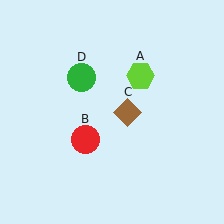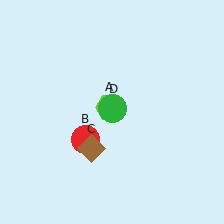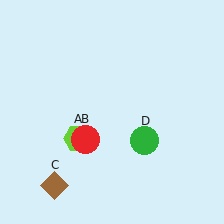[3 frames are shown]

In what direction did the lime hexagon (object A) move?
The lime hexagon (object A) moved down and to the left.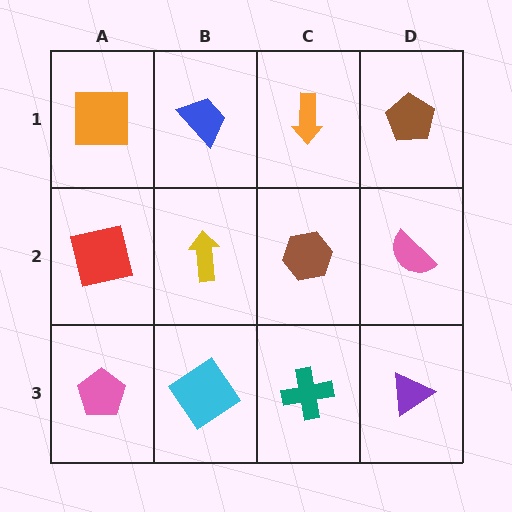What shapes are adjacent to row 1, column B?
A yellow arrow (row 2, column B), an orange square (row 1, column A), an orange arrow (row 1, column C).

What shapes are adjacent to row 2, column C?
An orange arrow (row 1, column C), a teal cross (row 3, column C), a yellow arrow (row 2, column B), a pink semicircle (row 2, column D).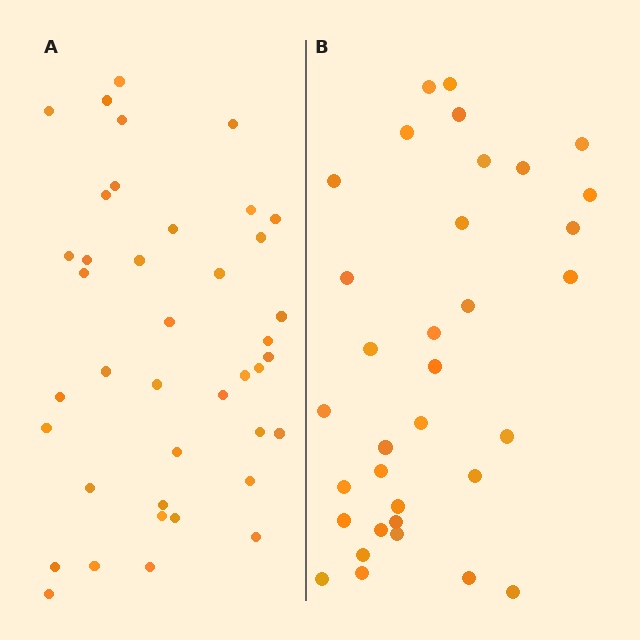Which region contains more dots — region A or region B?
Region A (the left region) has more dots.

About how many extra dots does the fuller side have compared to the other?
Region A has about 6 more dots than region B.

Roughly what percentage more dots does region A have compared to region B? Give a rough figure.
About 20% more.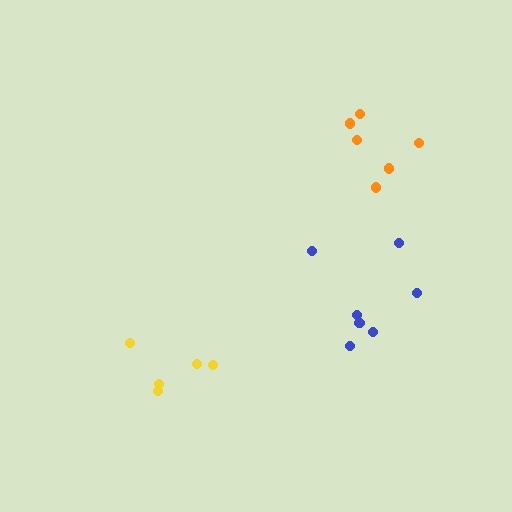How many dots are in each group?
Group 1: 7 dots, Group 2: 6 dots, Group 3: 5 dots (18 total).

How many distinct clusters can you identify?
There are 3 distinct clusters.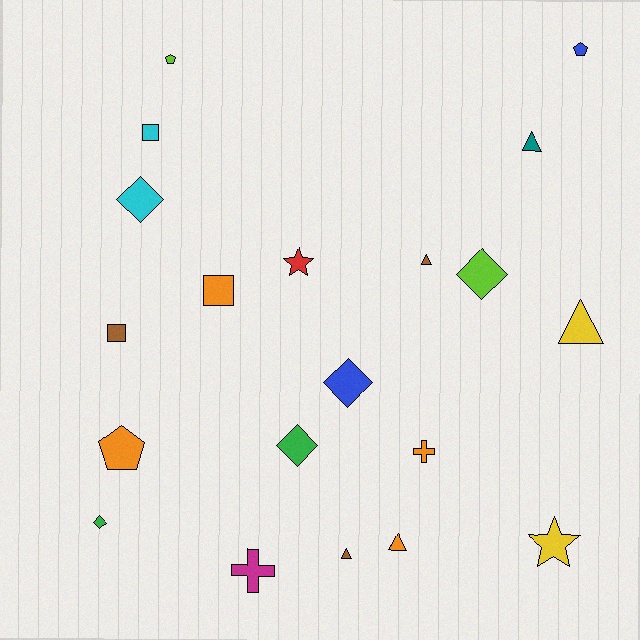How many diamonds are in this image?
There are 5 diamonds.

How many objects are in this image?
There are 20 objects.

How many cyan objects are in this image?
There are 2 cyan objects.